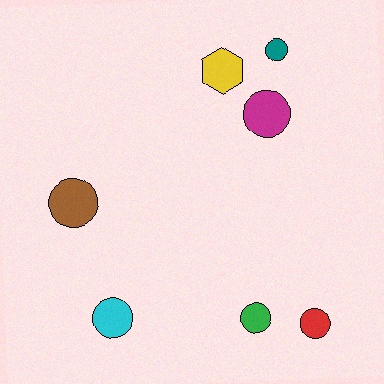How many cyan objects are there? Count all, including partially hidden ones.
There is 1 cyan object.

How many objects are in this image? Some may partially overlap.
There are 7 objects.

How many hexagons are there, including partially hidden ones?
There is 1 hexagon.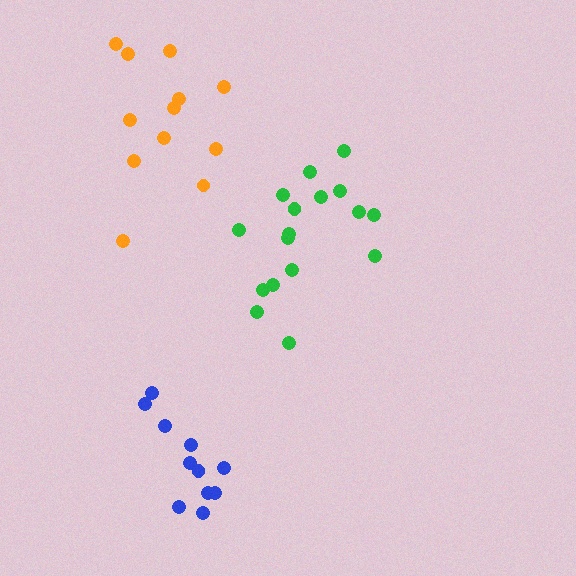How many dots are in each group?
Group 1: 17 dots, Group 2: 11 dots, Group 3: 12 dots (40 total).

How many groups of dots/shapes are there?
There are 3 groups.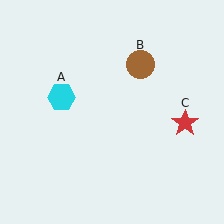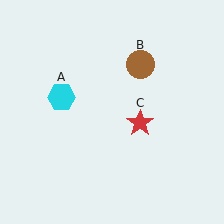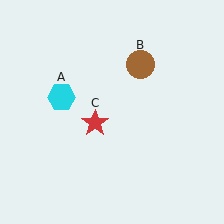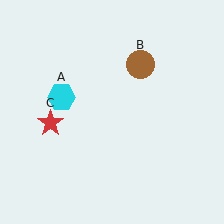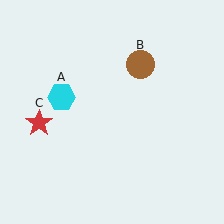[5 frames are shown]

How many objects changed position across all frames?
1 object changed position: red star (object C).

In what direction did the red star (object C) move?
The red star (object C) moved left.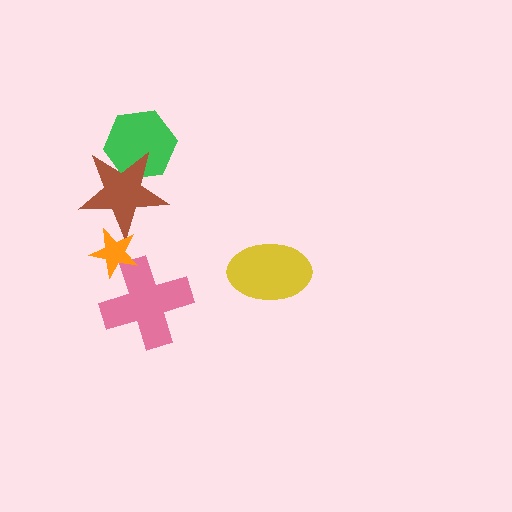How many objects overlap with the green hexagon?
1 object overlaps with the green hexagon.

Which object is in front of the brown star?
The orange star is in front of the brown star.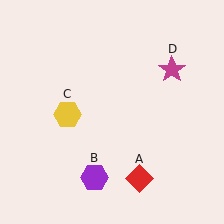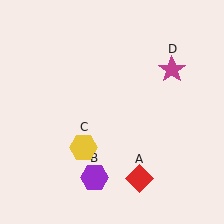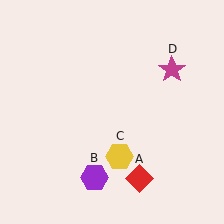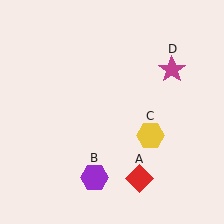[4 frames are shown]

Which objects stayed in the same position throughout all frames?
Red diamond (object A) and purple hexagon (object B) and magenta star (object D) remained stationary.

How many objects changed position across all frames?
1 object changed position: yellow hexagon (object C).